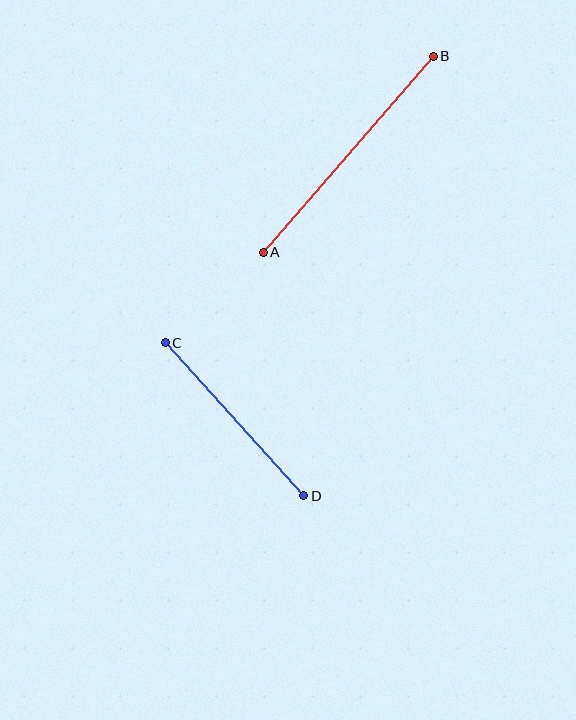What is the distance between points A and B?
The distance is approximately 259 pixels.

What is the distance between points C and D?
The distance is approximately 206 pixels.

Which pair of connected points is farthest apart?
Points A and B are farthest apart.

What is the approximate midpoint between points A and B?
The midpoint is at approximately (348, 154) pixels.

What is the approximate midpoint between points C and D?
The midpoint is at approximately (235, 419) pixels.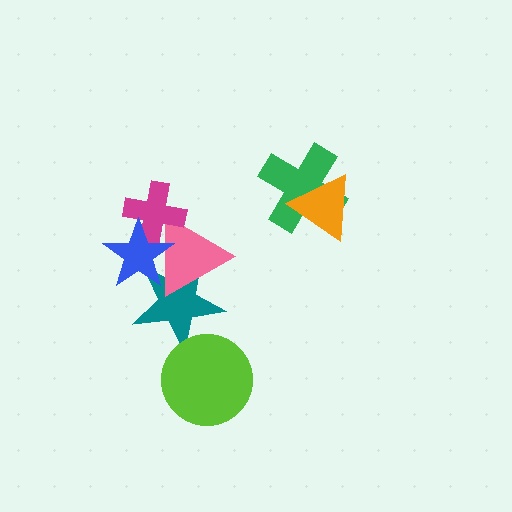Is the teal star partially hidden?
Yes, it is partially covered by another shape.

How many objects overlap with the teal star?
3 objects overlap with the teal star.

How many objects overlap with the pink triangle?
3 objects overlap with the pink triangle.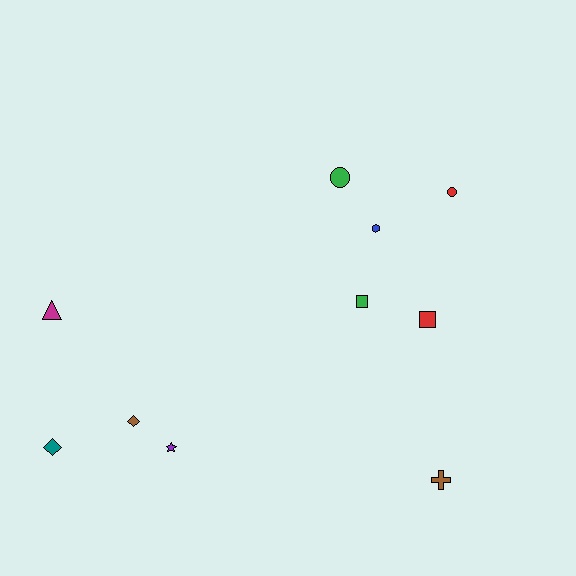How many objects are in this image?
There are 10 objects.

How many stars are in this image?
There is 1 star.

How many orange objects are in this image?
There are no orange objects.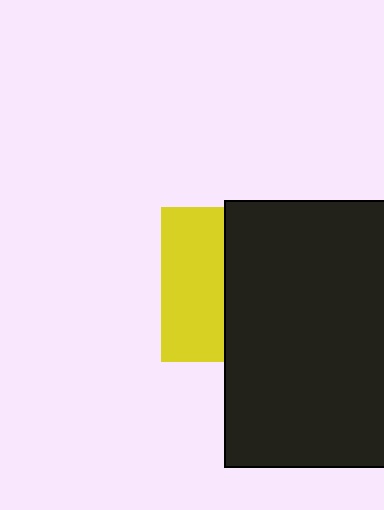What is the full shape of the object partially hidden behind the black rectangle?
The partially hidden object is a yellow square.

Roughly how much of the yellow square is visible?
A small part of it is visible (roughly 40%).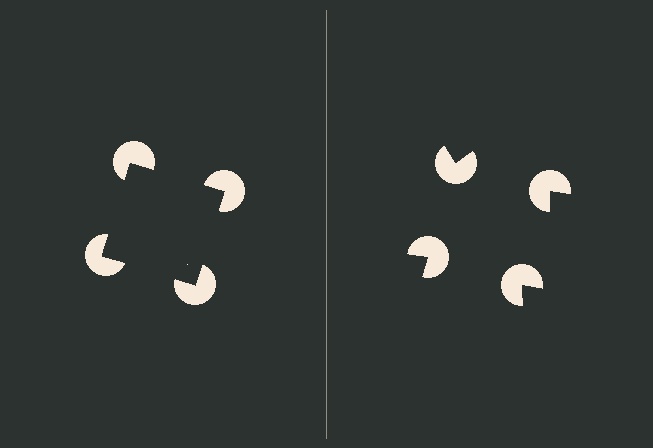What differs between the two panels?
The pac-man discs are positioned identically on both sides; only the wedge orientations differ. On the left they align to a square; on the right they are misaligned.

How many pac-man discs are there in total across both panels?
8 — 4 on each side.